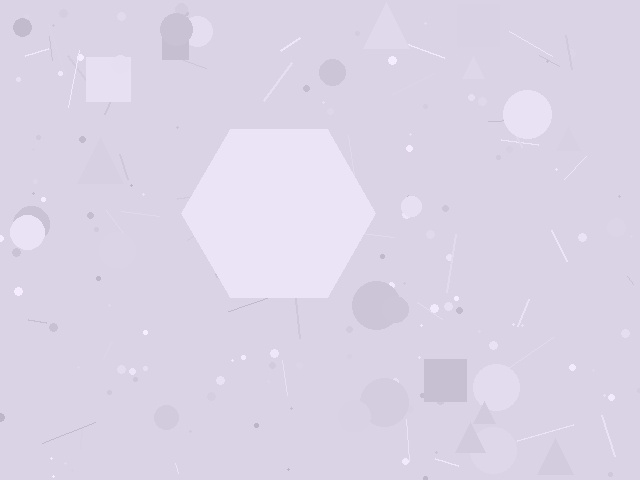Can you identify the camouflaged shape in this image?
The camouflaged shape is a hexagon.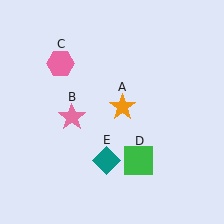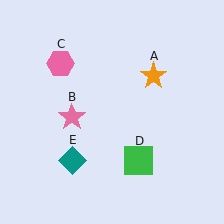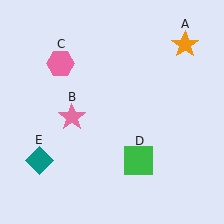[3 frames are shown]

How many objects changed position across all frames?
2 objects changed position: orange star (object A), teal diamond (object E).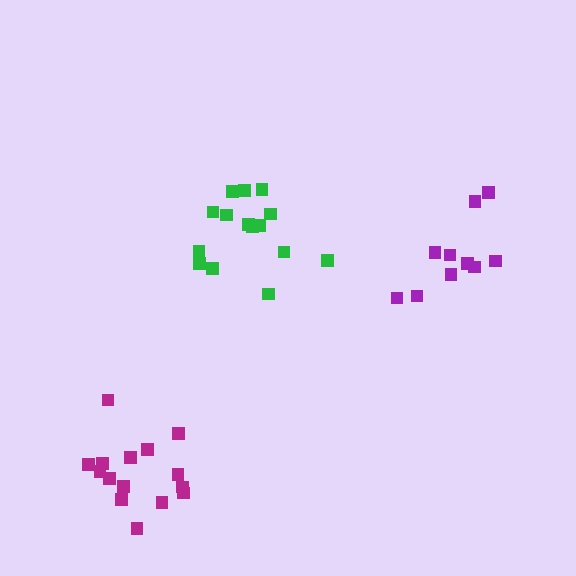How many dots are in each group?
Group 1: 10 dots, Group 2: 15 dots, Group 3: 15 dots (40 total).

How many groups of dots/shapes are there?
There are 3 groups.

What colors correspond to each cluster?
The clusters are colored: purple, green, magenta.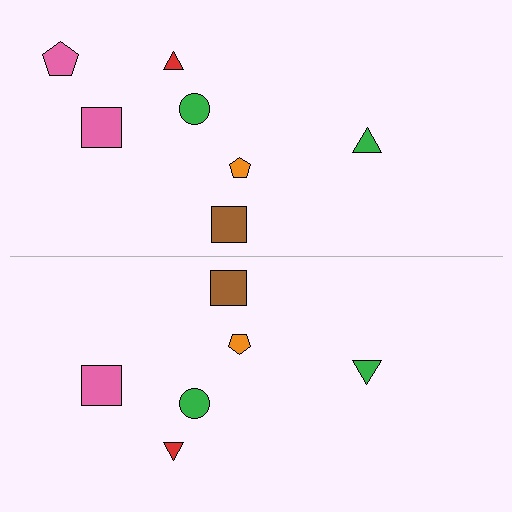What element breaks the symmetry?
A pink pentagon is missing from the bottom side.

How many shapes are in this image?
There are 13 shapes in this image.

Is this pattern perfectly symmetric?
No, the pattern is not perfectly symmetric. A pink pentagon is missing from the bottom side.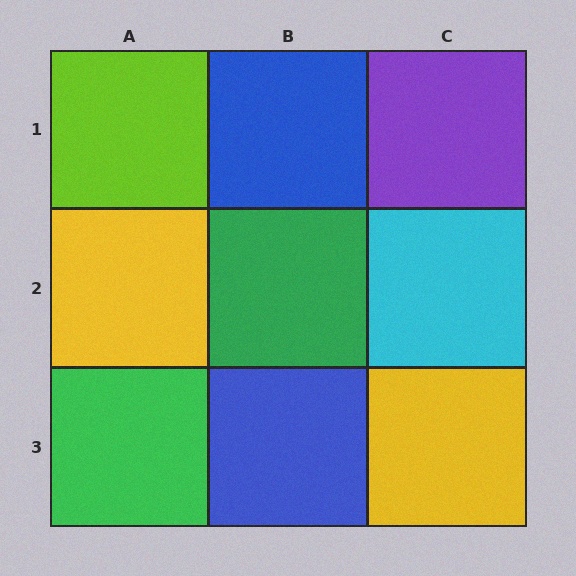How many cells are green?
2 cells are green.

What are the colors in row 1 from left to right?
Lime, blue, purple.